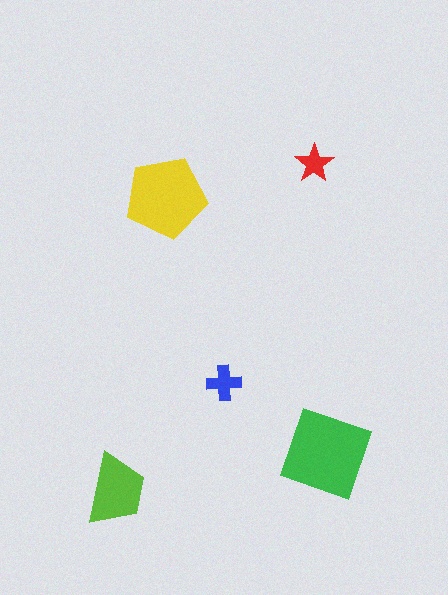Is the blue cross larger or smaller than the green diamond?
Smaller.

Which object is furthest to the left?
The lime trapezoid is leftmost.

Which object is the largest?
The green diamond.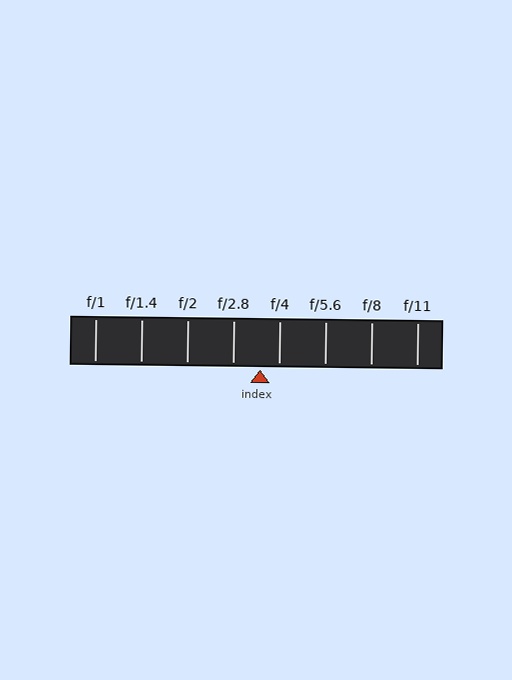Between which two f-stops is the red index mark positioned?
The index mark is between f/2.8 and f/4.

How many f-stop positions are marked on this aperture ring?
There are 8 f-stop positions marked.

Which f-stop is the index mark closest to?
The index mark is closest to f/4.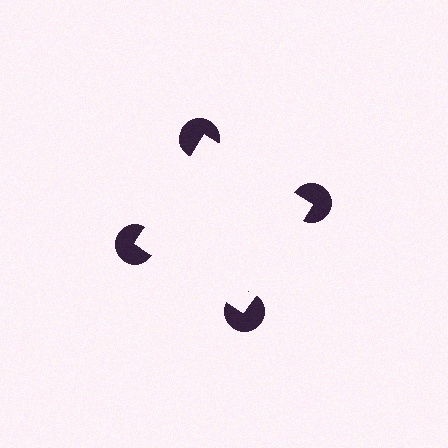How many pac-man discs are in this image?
There are 4 — one at each vertex of the illusory square.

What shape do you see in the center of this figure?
An illusory square — its edges are inferred from the aligned wedge cuts in the pac-man discs, not physically drawn.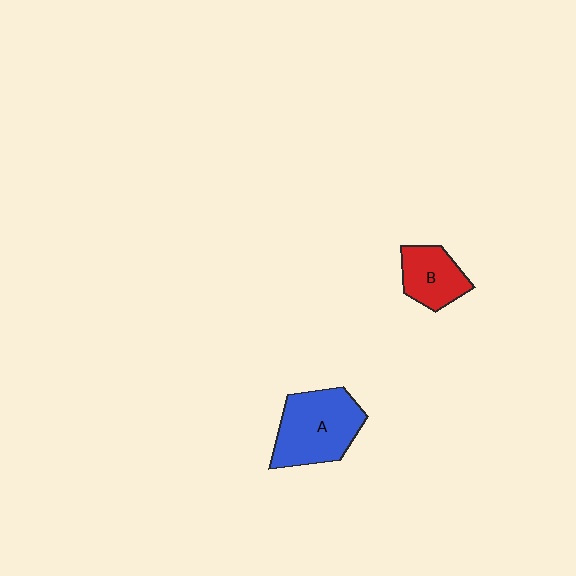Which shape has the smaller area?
Shape B (red).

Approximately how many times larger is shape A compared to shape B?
Approximately 1.7 times.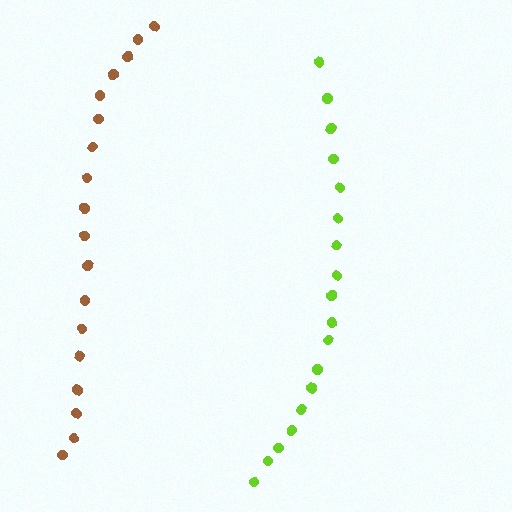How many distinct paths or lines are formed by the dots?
There are 2 distinct paths.